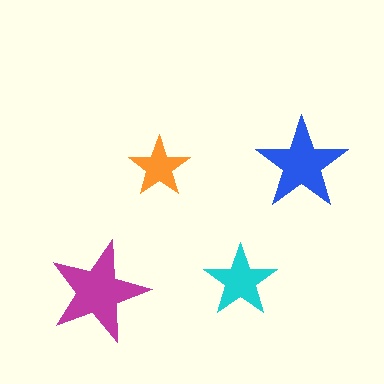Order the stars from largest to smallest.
the magenta one, the blue one, the cyan one, the orange one.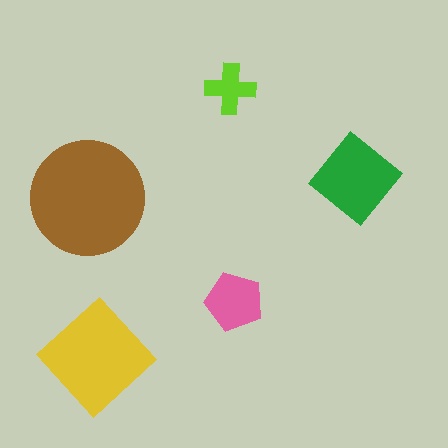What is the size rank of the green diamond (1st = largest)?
3rd.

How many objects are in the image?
There are 5 objects in the image.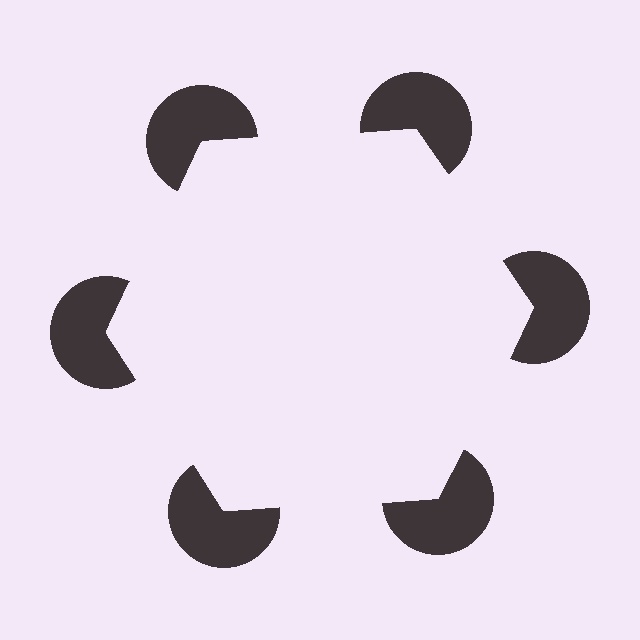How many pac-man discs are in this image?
There are 6 — one at each vertex of the illusory hexagon.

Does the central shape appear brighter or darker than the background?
It typically appears slightly brighter than the background, even though no actual brightness change is drawn.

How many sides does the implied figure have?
6 sides.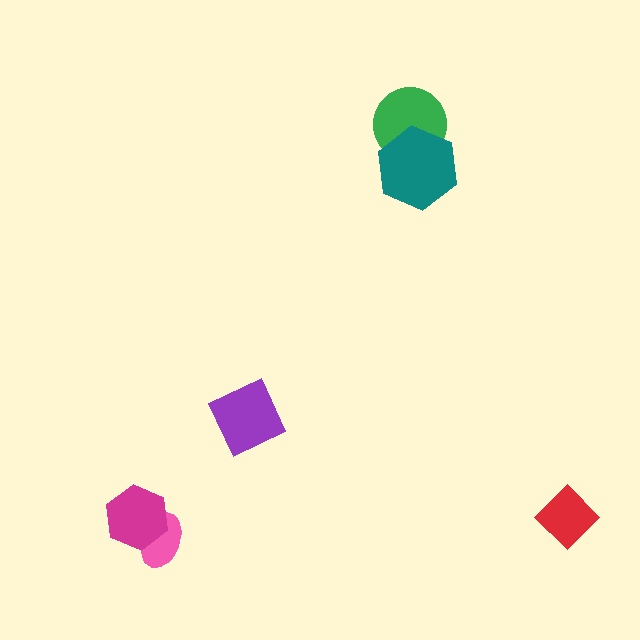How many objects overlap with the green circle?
1 object overlaps with the green circle.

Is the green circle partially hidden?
Yes, it is partially covered by another shape.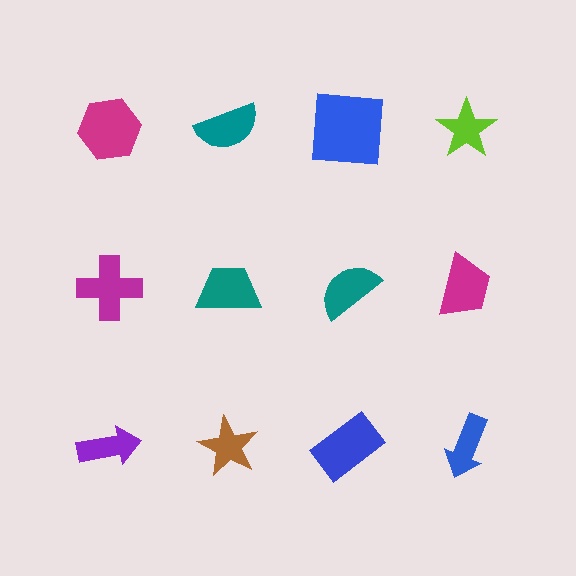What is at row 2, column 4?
A magenta trapezoid.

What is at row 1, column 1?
A magenta hexagon.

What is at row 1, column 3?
A blue square.